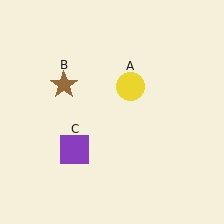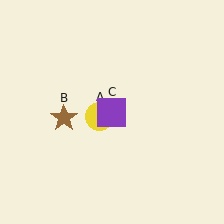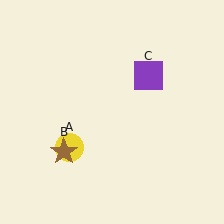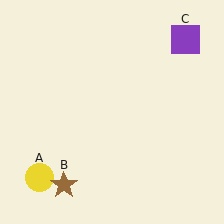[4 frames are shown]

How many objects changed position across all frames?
3 objects changed position: yellow circle (object A), brown star (object B), purple square (object C).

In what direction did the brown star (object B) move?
The brown star (object B) moved down.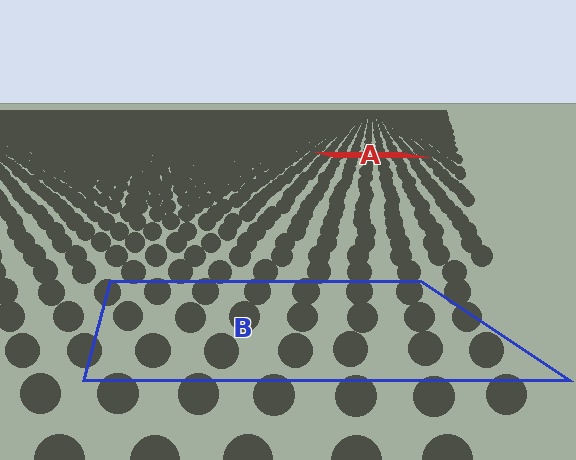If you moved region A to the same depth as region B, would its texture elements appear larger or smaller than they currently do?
They would appear larger. At a closer depth, the same texture elements are projected at a bigger on-screen size.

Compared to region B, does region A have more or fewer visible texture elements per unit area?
Region A has more texture elements per unit area — they are packed more densely because it is farther away.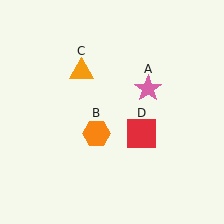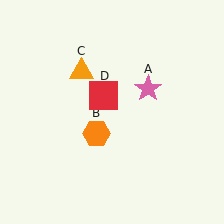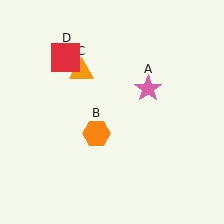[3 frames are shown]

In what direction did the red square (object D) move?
The red square (object D) moved up and to the left.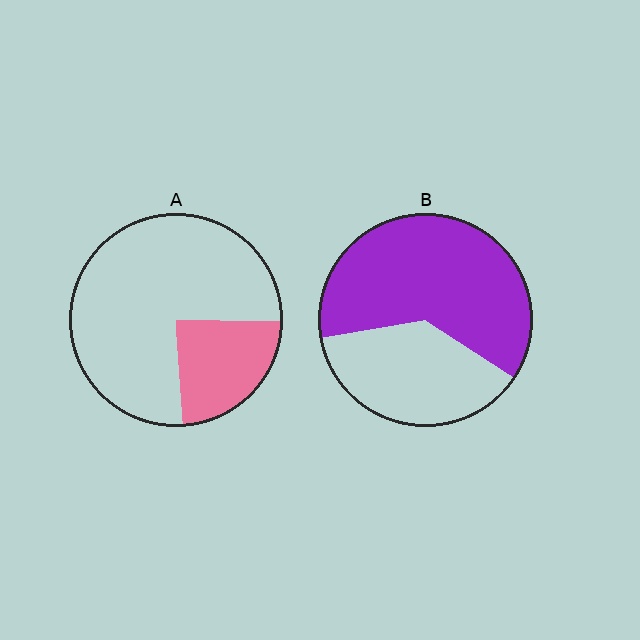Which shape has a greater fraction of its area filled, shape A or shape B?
Shape B.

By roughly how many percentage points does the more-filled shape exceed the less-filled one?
By roughly 40 percentage points (B over A).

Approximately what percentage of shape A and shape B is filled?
A is approximately 25% and B is approximately 60%.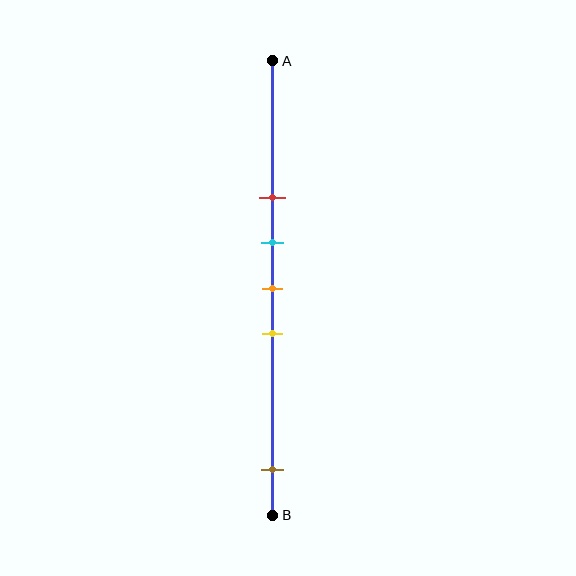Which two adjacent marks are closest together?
The cyan and orange marks are the closest adjacent pair.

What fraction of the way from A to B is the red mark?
The red mark is approximately 30% (0.3) of the way from A to B.